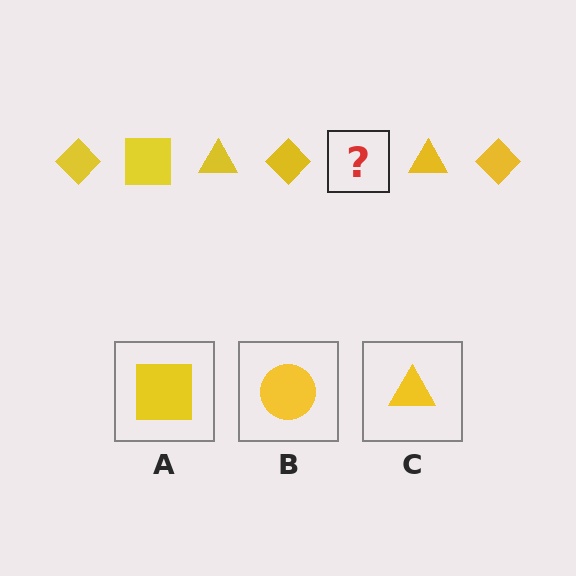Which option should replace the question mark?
Option A.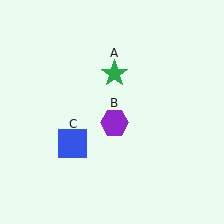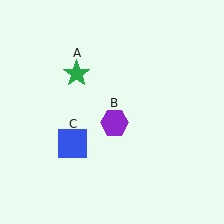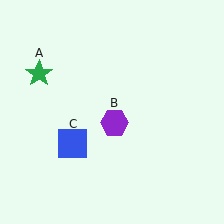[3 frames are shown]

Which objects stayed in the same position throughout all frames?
Purple hexagon (object B) and blue square (object C) remained stationary.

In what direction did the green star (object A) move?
The green star (object A) moved left.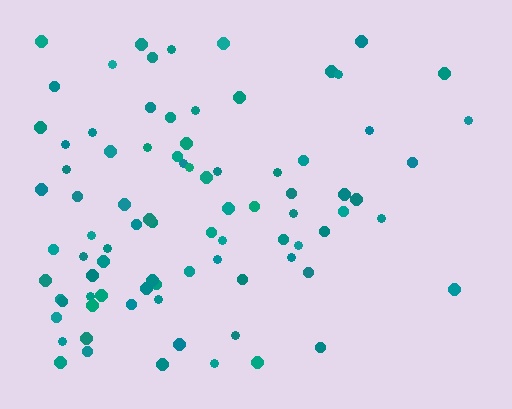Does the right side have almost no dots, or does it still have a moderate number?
Still a moderate number, just noticeably fewer than the left.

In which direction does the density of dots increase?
From right to left, with the left side densest.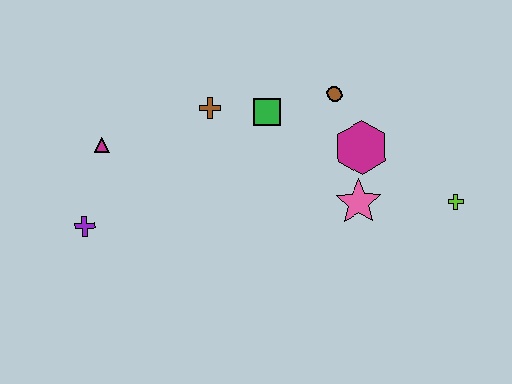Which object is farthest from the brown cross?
The lime cross is farthest from the brown cross.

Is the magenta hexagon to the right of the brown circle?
Yes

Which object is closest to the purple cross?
The magenta triangle is closest to the purple cross.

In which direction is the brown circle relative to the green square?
The brown circle is to the right of the green square.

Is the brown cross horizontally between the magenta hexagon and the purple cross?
Yes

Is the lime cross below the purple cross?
No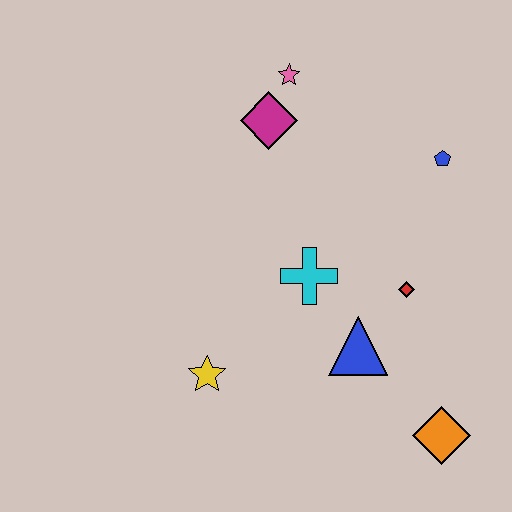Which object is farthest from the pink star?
The orange diamond is farthest from the pink star.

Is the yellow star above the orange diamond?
Yes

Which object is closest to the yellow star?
The cyan cross is closest to the yellow star.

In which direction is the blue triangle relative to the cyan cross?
The blue triangle is below the cyan cross.